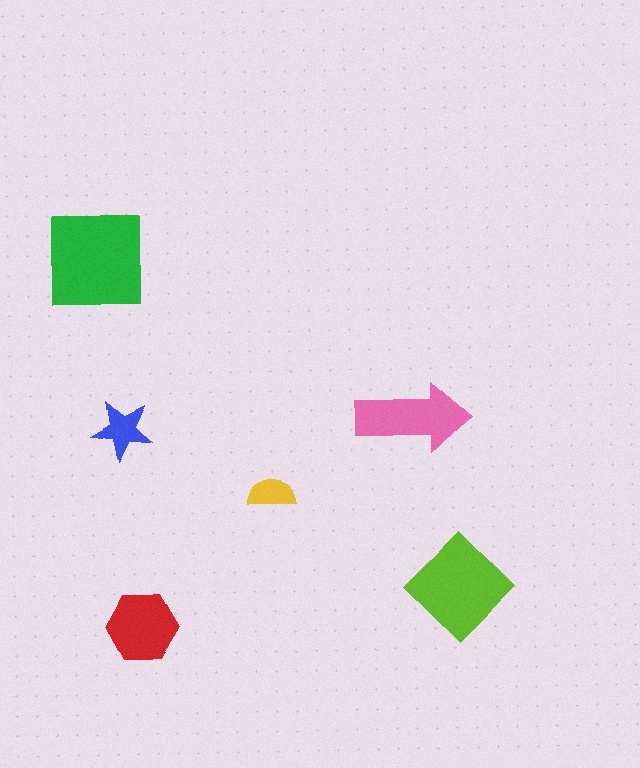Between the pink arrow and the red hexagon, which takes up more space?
The pink arrow.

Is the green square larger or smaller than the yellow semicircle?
Larger.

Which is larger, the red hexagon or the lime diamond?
The lime diamond.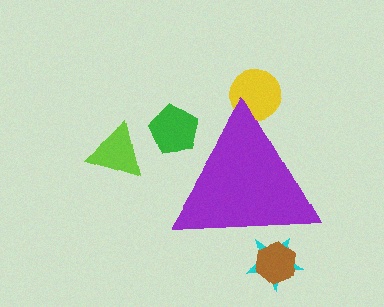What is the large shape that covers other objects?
A purple triangle.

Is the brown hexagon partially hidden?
Yes, the brown hexagon is partially hidden behind the purple triangle.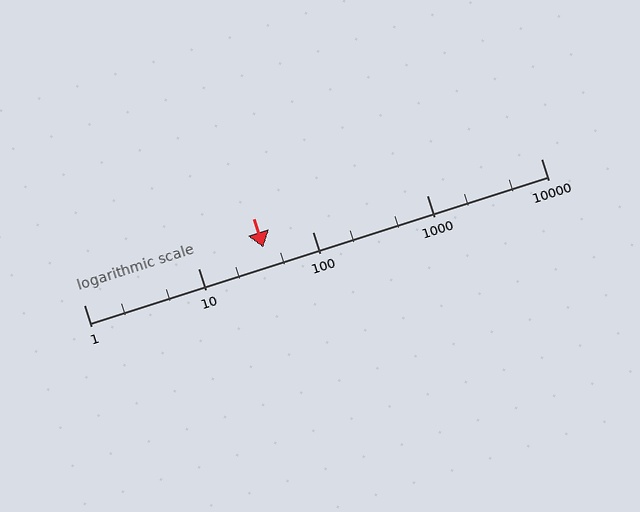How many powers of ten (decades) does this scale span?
The scale spans 4 decades, from 1 to 10000.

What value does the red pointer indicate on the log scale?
The pointer indicates approximately 37.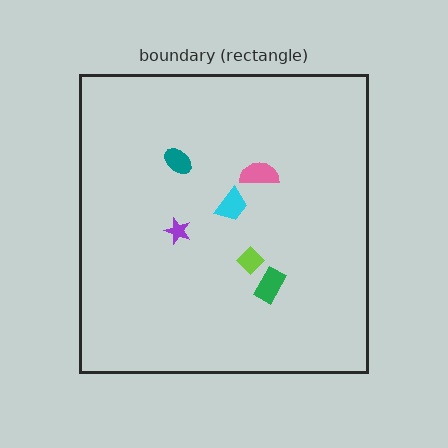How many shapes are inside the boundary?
6 inside, 0 outside.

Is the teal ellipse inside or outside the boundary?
Inside.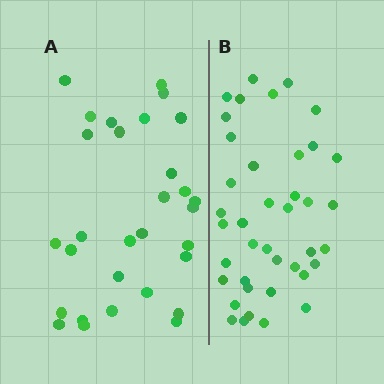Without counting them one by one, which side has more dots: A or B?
Region B (the right region) has more dots.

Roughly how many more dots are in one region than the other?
Region B has roughly 10 or so more dots than region A.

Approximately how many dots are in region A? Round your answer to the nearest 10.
About 30 dots.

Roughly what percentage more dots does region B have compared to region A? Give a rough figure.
About 35% more.